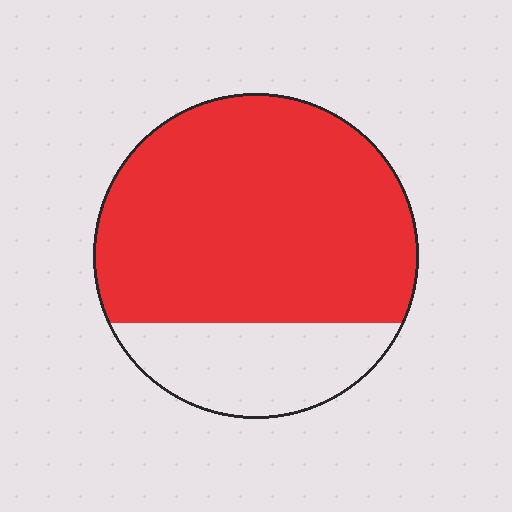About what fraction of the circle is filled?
About three quarters (3/4).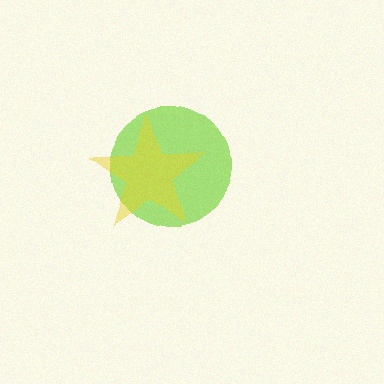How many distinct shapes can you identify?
There are 2 distinct shapes: a lime circle, a yellow star.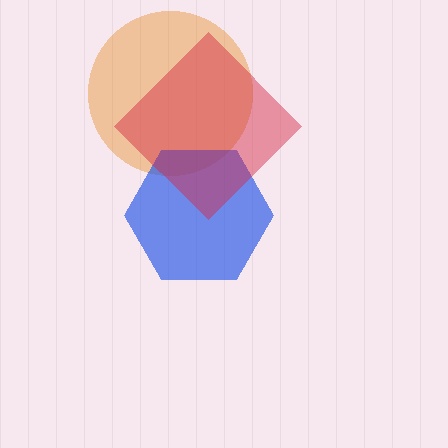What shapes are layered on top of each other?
The layered shapes are: an orange circle, a blue hexagon, a red diamond.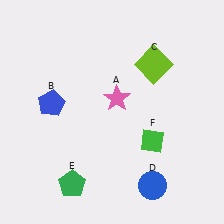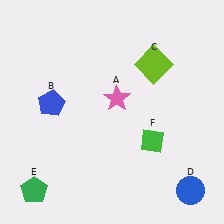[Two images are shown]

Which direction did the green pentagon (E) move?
The green pentagon (E) moved left.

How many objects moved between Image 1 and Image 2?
2 objects moved between the two images.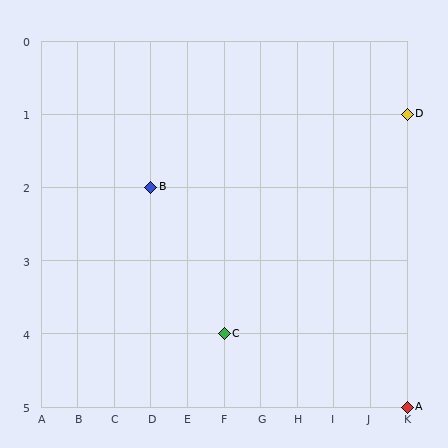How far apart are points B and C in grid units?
Points B and C are 2 columns and 2 rows apart (about 2.8 grid units diagonally).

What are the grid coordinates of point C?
Point C is at grid coordinates (F, 4).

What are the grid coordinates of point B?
Point B is at grid coordinates (D, 2).